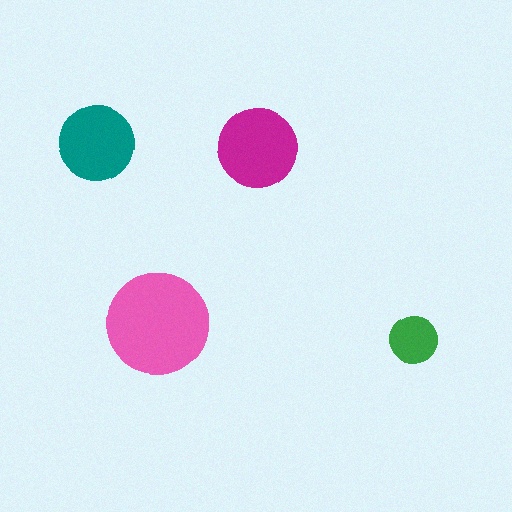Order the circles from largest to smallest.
the pink one, the magenta one, the teal one, the green one.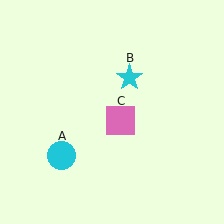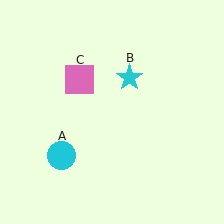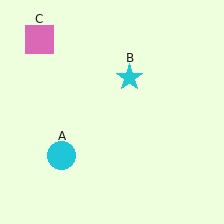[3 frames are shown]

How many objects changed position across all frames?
1 object changed position: pink square (object C).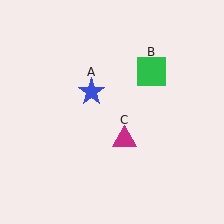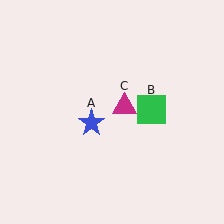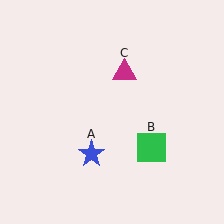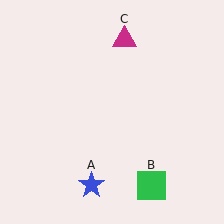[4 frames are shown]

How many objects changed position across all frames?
3 objects changed position: blue star (object A), green square (object B), magenta triangle (object C).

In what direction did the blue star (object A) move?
The blue star (object A) moved down.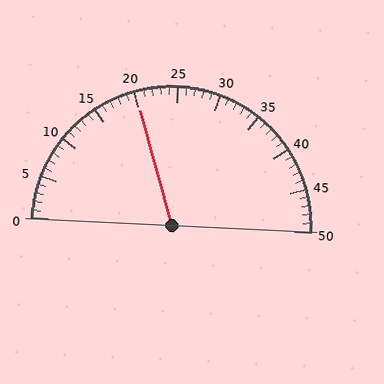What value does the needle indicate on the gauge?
The needle indicates approximately 20.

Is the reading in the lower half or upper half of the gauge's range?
The reading is in the lower half of the range (0 to 50).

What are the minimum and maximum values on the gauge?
The gauge ranges from 0 to 50.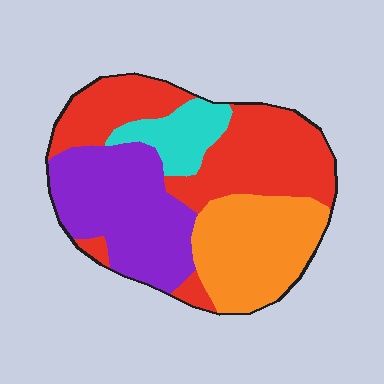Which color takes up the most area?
Red, at roughly 35%.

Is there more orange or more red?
Red.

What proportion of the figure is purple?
Purple covers roughly 30% of the figure.